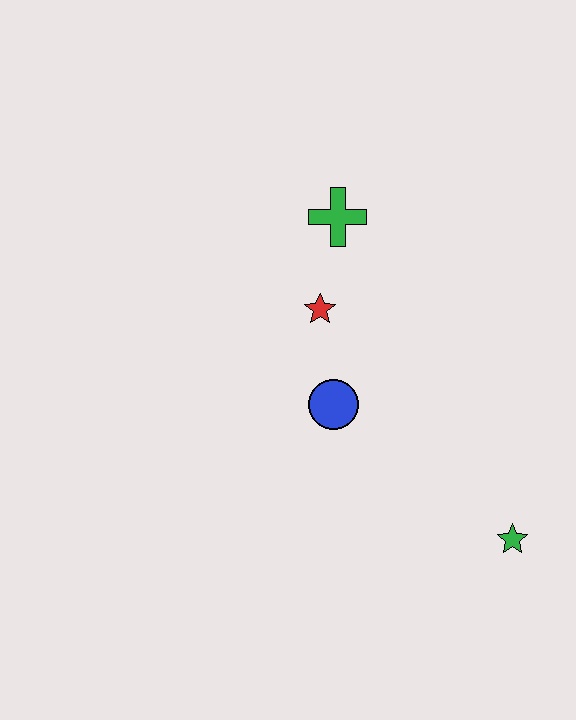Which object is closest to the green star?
The blue circle is closest to the green star.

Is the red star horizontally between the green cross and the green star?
No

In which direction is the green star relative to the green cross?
The green star is below the green cross.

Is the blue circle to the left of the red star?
No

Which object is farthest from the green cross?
The green star is farthest from the green cross.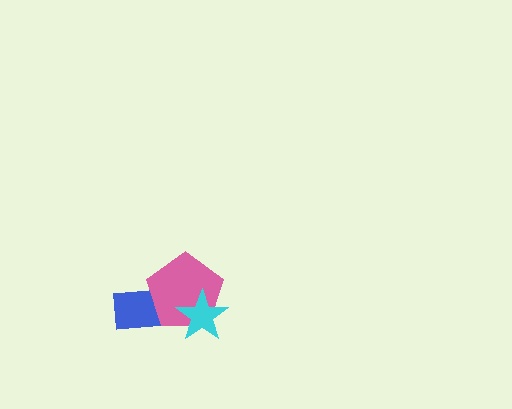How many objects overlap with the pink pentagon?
2 objects overlap with the pink pentagon.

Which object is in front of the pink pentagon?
The cyan star is in front of the pink pentagon.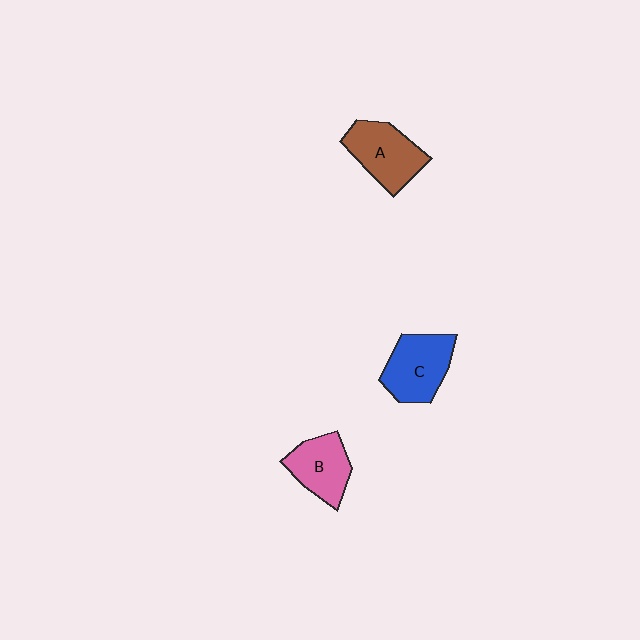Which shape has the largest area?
Shape C (blue).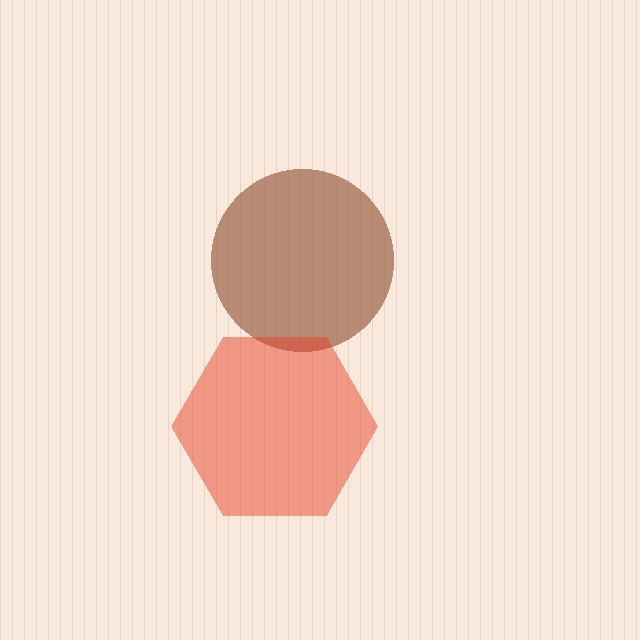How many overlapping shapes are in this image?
There are 2 overlapping shapes in the image.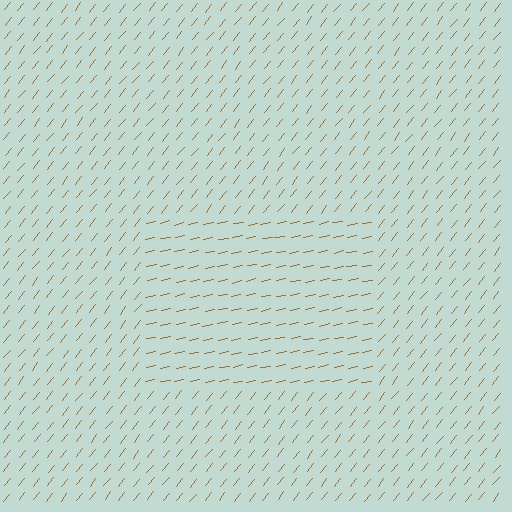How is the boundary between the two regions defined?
The boundary is defined purely by a change in line orientation (approximately 40 degrees difference). All lines are the same color and thickness.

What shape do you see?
I see a rectangle.